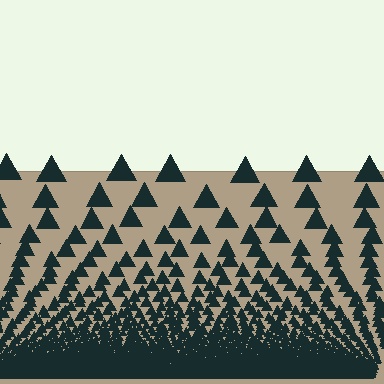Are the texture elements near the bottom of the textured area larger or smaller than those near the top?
Smaller. The gradient is inverted — elements near the bottom are smaller and denser.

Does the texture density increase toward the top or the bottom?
Density increases toward the bottom.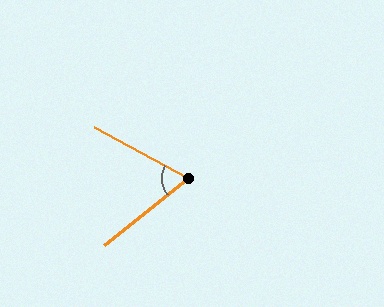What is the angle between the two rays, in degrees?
Approximately 67 degrees.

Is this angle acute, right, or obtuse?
It is acute.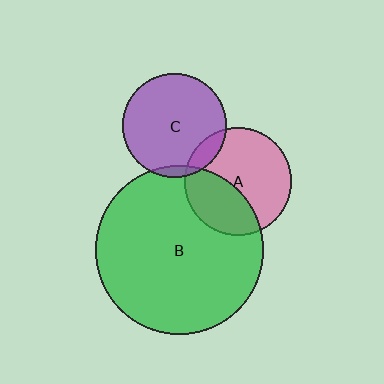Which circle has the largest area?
Circle B (green).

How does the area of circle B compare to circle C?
Approximately 2.6 times.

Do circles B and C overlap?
Yes.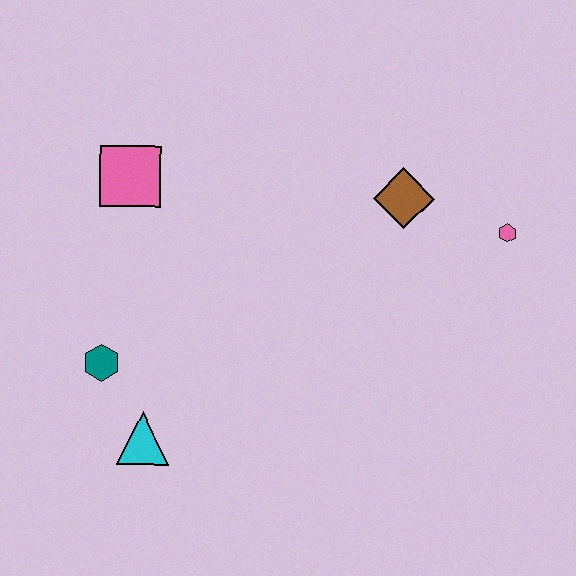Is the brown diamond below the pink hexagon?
No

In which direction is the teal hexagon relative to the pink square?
The teal hexagon is below the pink square.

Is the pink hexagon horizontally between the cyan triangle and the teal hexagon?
No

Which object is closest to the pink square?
The teal hexagon is closest to the pink square.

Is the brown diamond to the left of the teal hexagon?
No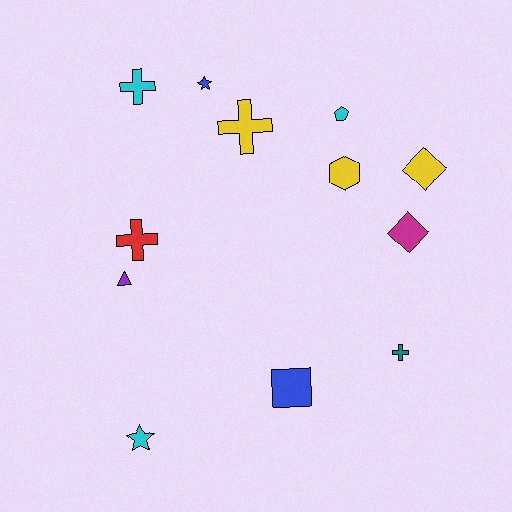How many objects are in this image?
There are 12 objects.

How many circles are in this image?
There are no circles.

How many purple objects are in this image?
There is 1 purple object.